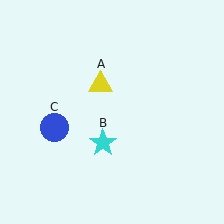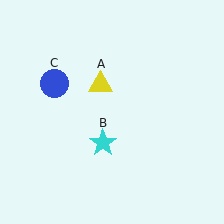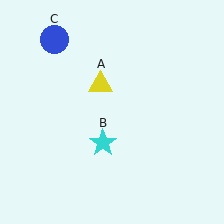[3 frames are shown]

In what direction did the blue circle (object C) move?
The blue circle (object C) moved up.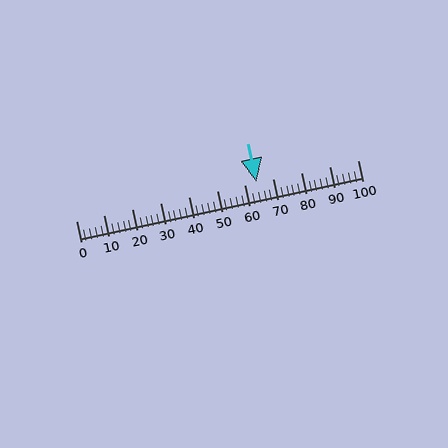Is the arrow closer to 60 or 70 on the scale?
The arrow is closer to 60.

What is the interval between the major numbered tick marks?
The major tick marks are spaced 10 units apart.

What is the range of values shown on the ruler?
The ruler shows values from 0 to 100.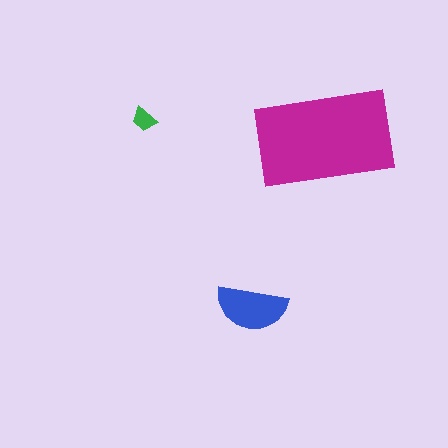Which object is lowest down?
The blue semicircle is bottommost.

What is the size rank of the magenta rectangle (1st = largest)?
1st.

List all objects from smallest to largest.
The green trapezoid, the blue semicircle, the magenta rectangle.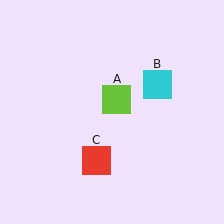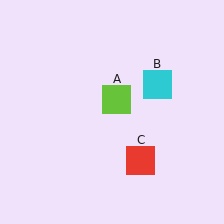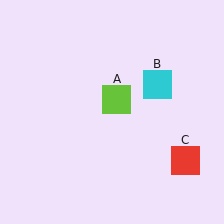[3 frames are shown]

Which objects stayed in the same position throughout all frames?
Lime square (object A) and cyan square (object B) remained stationary.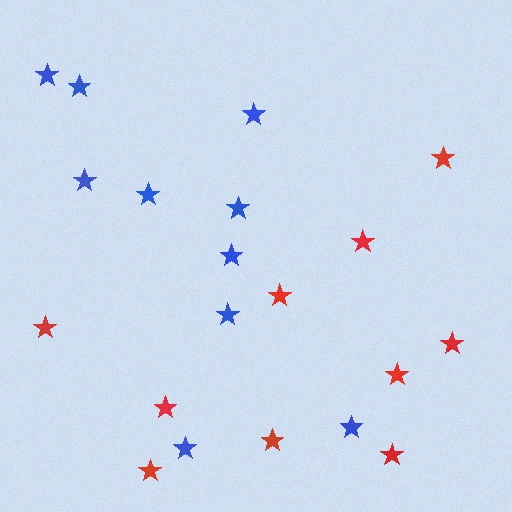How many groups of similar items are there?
There are 2 groups: one group of red stars (10) and one group of blue stars (10).